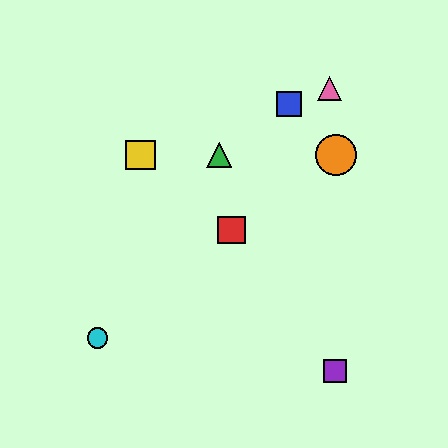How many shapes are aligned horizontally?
3 shapes (the green triangle, the yellow square, the orange circle) are aligned horizontally.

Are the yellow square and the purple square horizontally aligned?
No, the yellow square is at y≈155 and the purple square is at y≈371.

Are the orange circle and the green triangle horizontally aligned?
Yes, both are at y≈155.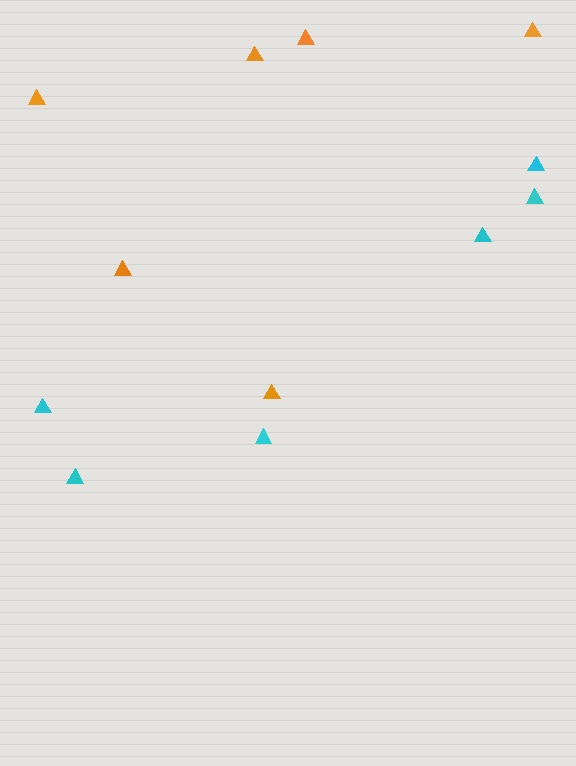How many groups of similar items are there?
There are 2 groups: one group of orange triangles (6) and one group of cyan triangles (6).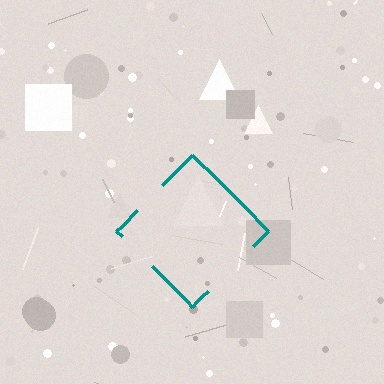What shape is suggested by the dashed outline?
The dashed outline suggests a diamond.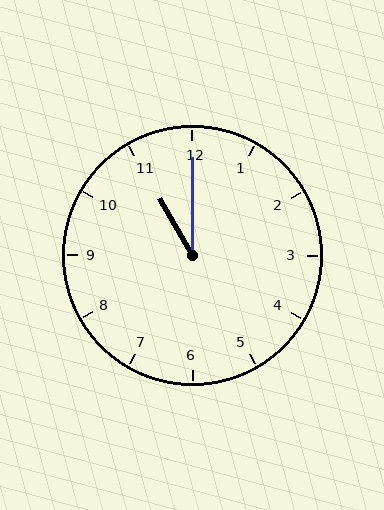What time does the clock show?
11:00.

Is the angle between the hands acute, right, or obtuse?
It is acute.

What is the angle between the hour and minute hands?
Approximately 30 degrees.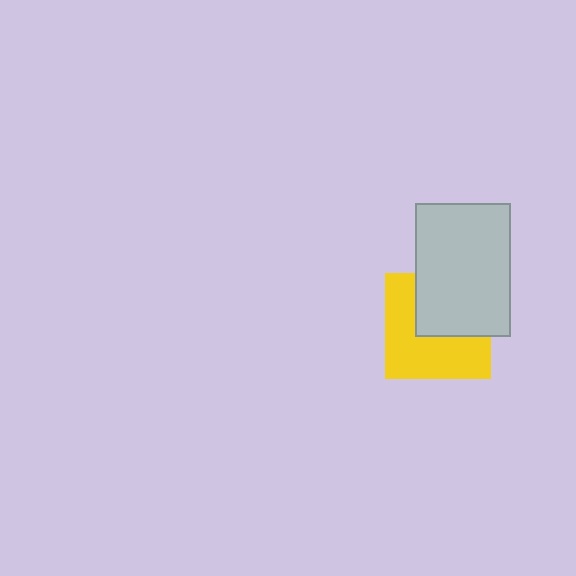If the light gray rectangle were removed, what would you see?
You would see the complete yellow square.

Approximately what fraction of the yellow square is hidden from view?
Roughly 43% of the yellow square is hidden behind the light gray rectangle.